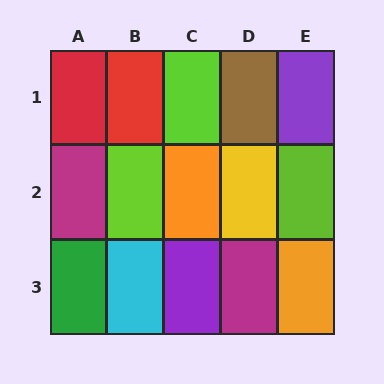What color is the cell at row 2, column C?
Orange.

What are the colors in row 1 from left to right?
Red, red, lime, brown, purple.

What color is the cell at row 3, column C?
Purple.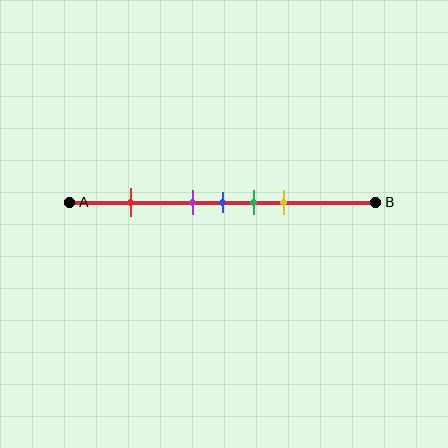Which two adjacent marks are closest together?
The purple and blue marks are the closest adjacent pair.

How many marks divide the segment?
There are 5 marks dividing the segment.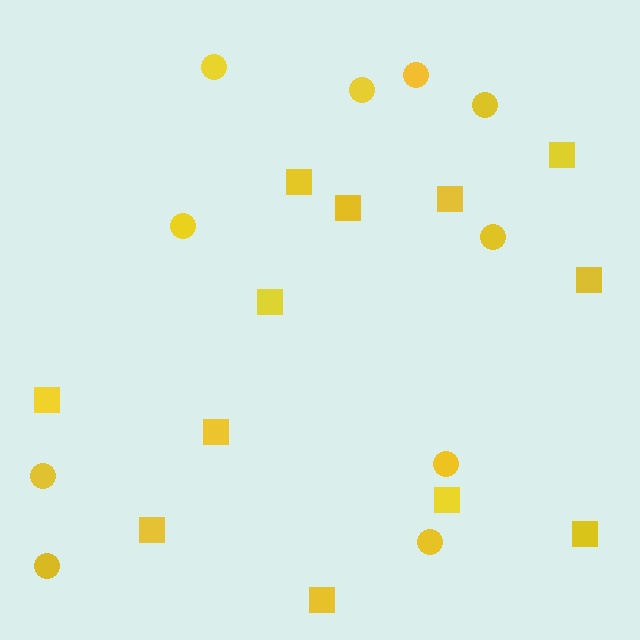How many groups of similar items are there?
There are 2 groups: one group of squares (12) and one group of circles (10).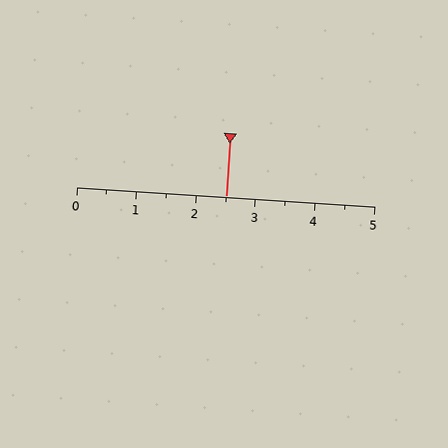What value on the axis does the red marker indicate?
The marker indicates approximately 2.5.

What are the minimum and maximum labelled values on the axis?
The axis runs from 0 to 5.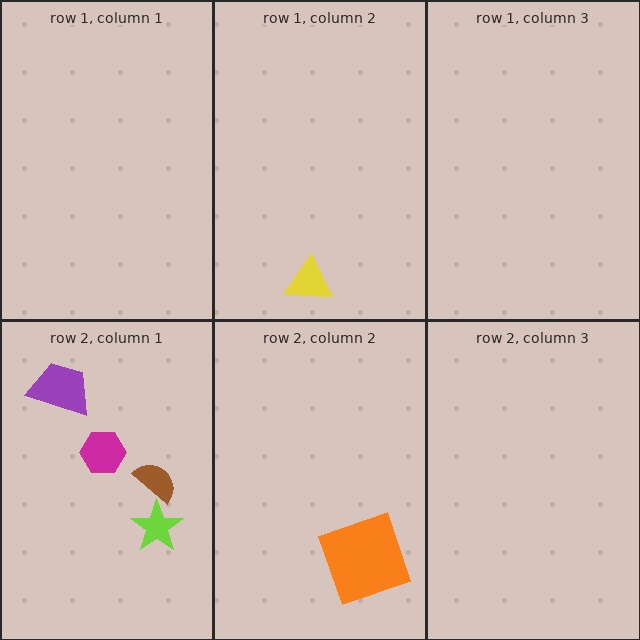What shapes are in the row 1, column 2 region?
The yellow triangle.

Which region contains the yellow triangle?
The row 1, column 2 region.